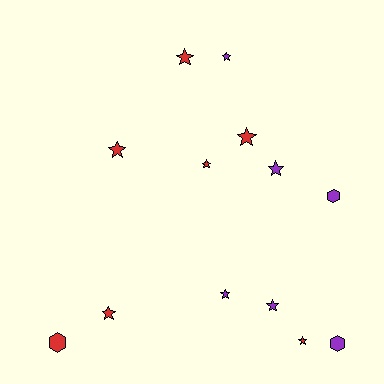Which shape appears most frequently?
Star, with 10 objects.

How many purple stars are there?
There are 4 purple stars.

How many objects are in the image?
There are 13 objects.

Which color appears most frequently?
Red, with 7 objects.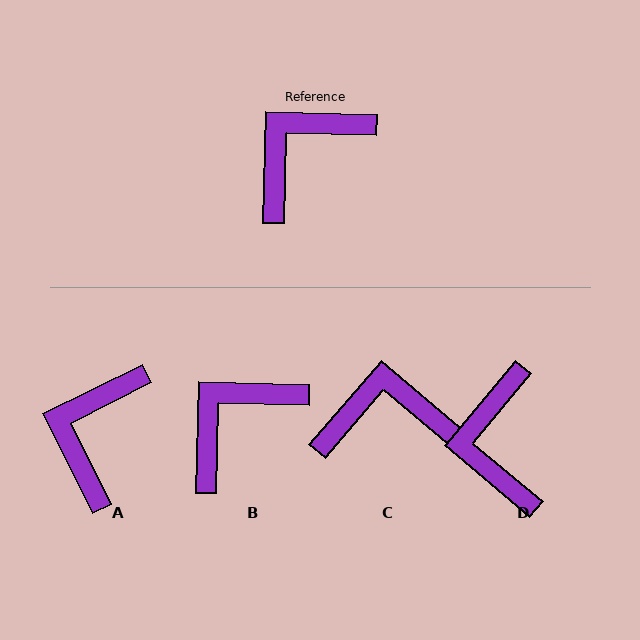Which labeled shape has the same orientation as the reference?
B.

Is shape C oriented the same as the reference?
No, it is off by about 39 degrees.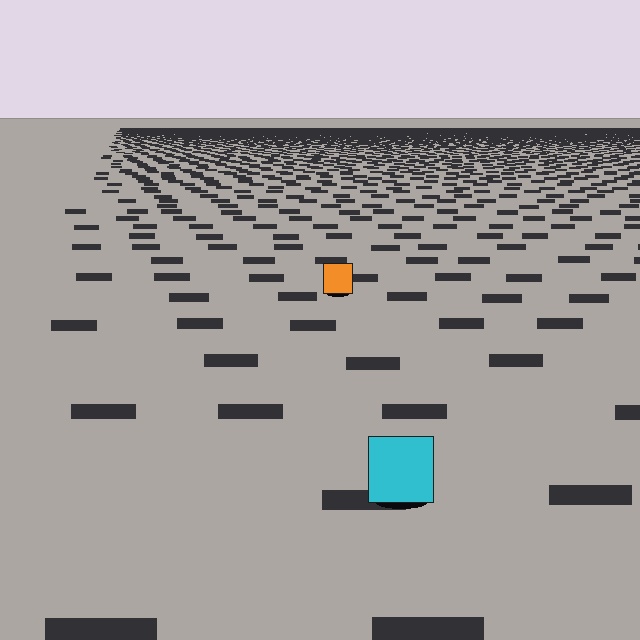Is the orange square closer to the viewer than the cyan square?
No. The cyan square is closer — you can tell from the texture gradient: the ground texture is coarser near it.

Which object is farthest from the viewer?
The orange square is farthest from the viewer. It appears smaller and the ground texture around it is denser.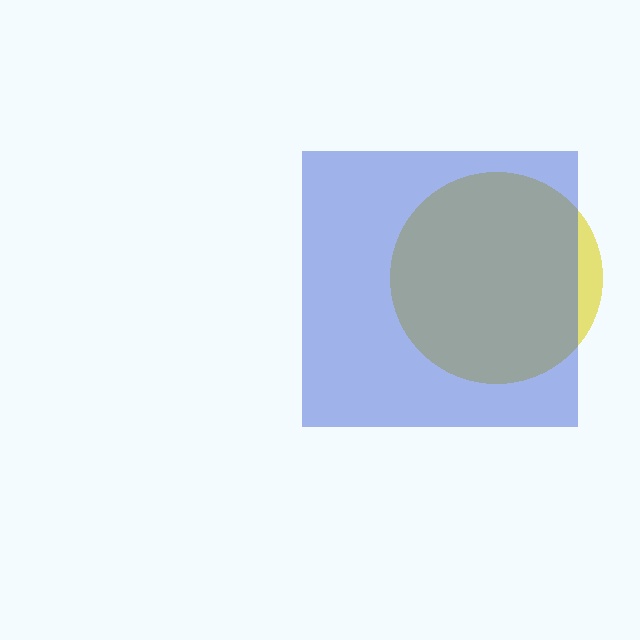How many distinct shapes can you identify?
There are 2 distinct shapes: a yellow circle, a blue square.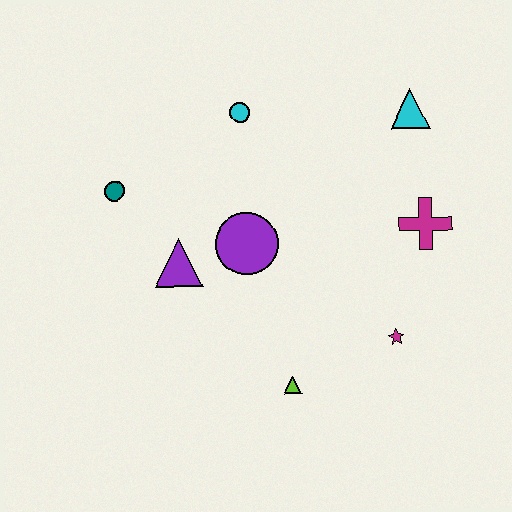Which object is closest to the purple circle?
The purple triangle is closest to the purple circle.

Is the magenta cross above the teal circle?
No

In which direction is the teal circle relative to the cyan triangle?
The teal circle is to the left of the cyan triangle.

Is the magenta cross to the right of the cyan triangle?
Yes